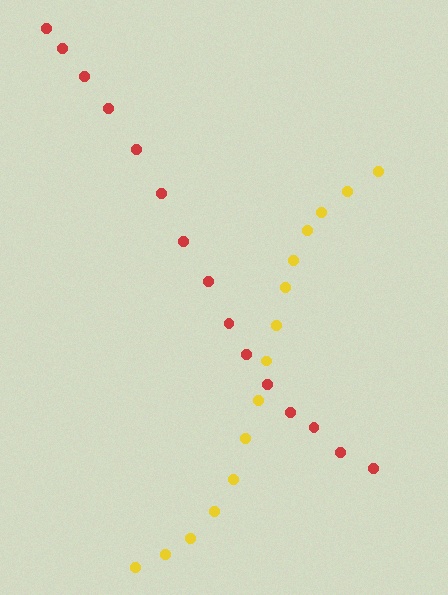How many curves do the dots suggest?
There are 2 distinct paths.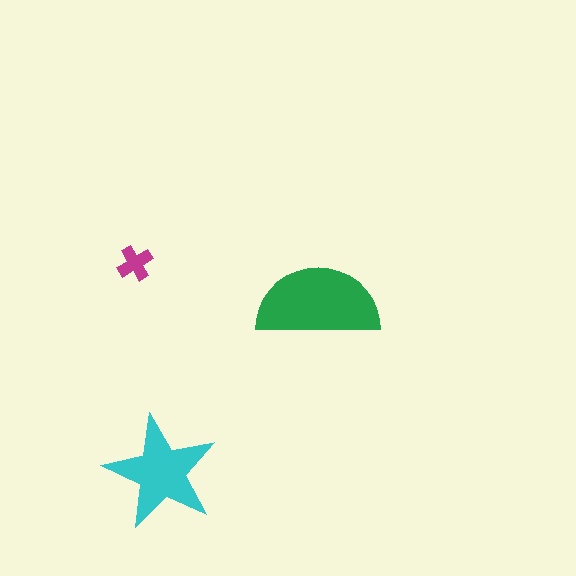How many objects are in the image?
There are 3 objects in the image.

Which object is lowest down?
The cyan star is bottommost.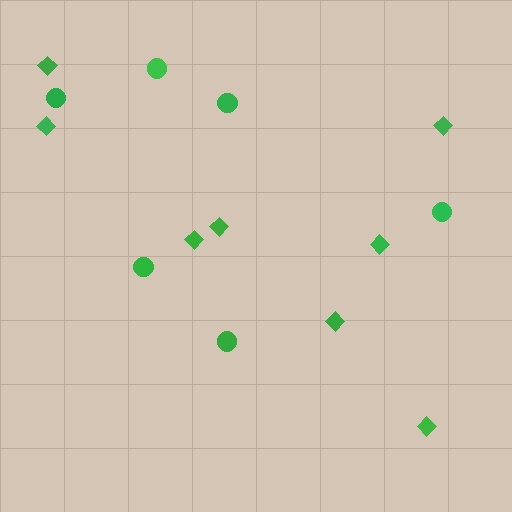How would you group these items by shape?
There are 2 groups: one group of diamonds (8) and one group of circles (6).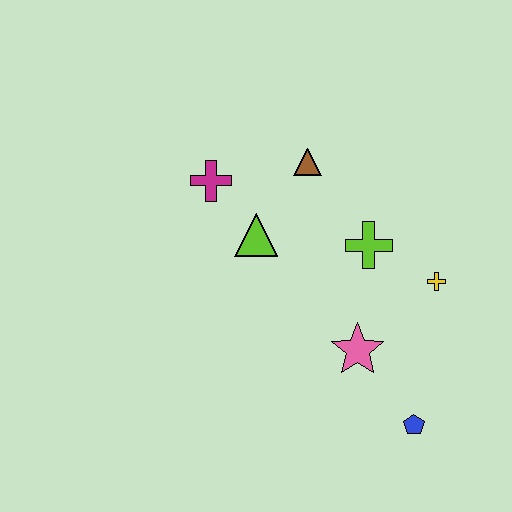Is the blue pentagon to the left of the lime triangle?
No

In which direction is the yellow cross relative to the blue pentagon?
The yellow cross is above the blue pentagon.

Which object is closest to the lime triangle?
The magenta cross is closest to the lime triangle.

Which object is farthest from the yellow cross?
The magenta cross is farthest from the yellow cross.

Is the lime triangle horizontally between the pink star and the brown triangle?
No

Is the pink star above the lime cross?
No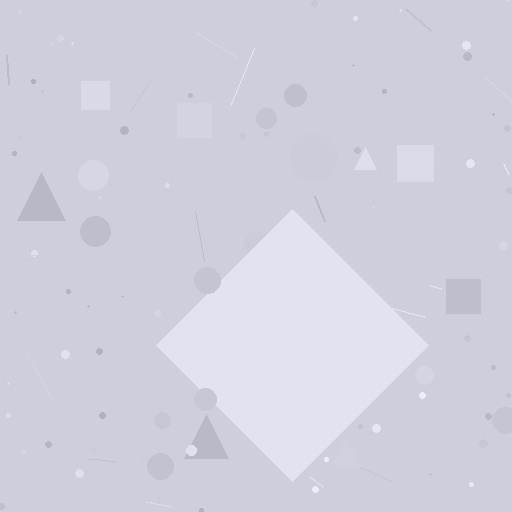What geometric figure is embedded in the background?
A diamond is embedded in the background.